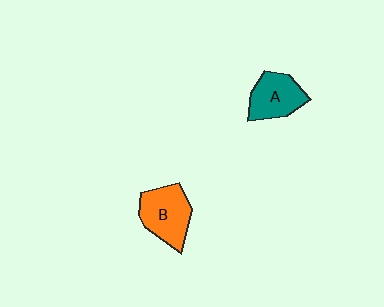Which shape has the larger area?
Shape B (orange).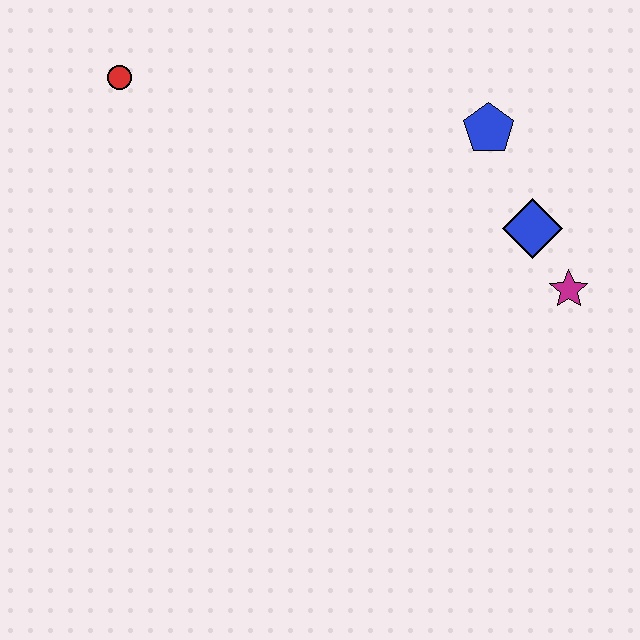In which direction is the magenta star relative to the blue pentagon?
The magenta star is below the blue pentagon.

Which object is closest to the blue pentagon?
The blue diamond is closest to the blue pentagon.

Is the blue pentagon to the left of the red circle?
No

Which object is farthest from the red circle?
The magenta star is farthest from the red circle.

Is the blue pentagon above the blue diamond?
Yes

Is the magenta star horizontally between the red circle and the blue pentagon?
No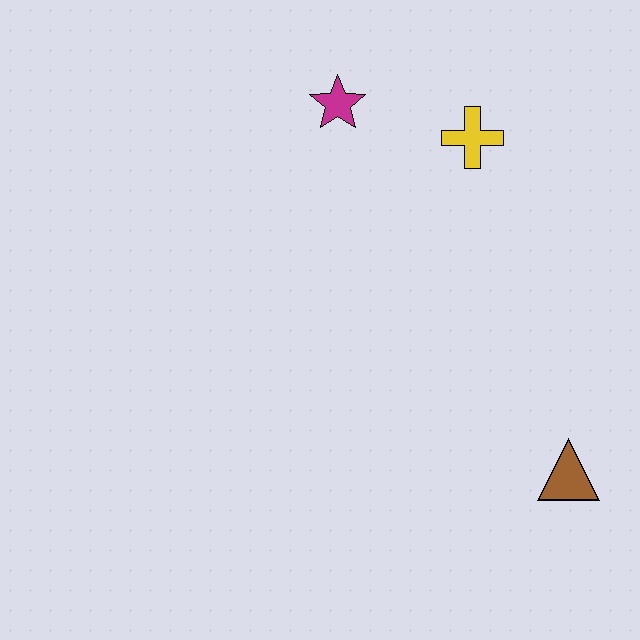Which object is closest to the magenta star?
The yellow cross is closest to the magenta star.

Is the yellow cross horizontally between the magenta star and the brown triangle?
Yes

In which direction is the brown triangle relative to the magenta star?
The brown triangle is below the magenta star.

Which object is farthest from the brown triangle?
The magenta star is farthest from the brown triangle.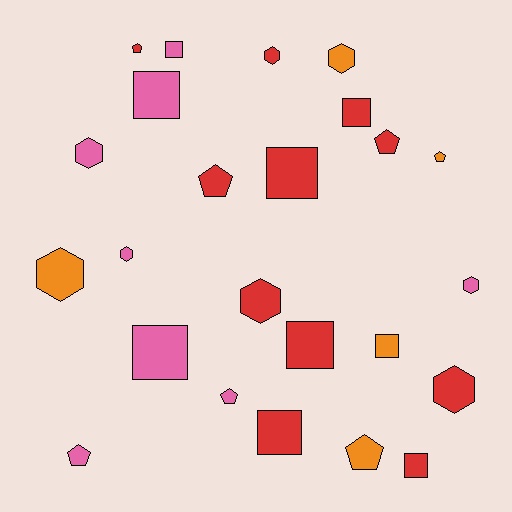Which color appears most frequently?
Red, with 11 objects.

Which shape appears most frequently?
Square, with 9 objects.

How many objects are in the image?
There are 24 objects.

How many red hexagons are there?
There are 3 red hexagons.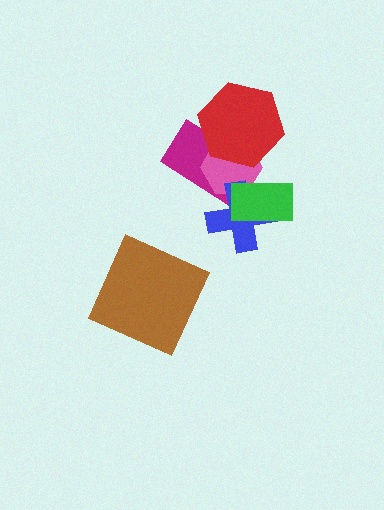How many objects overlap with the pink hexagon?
4 objects overlap with the pink hexagon.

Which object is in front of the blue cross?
The green rectangle is in front of the blue cross.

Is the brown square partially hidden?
No, no other shape covers it.